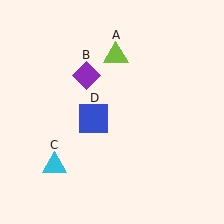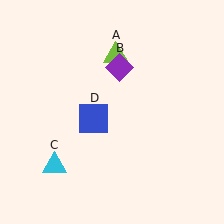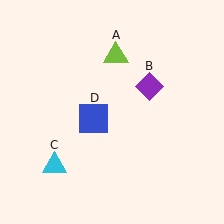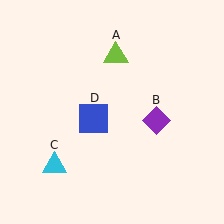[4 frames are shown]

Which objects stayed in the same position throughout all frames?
Lime triangle (object A) and cyan triangle (object C) and blue square (object D) remained stationary.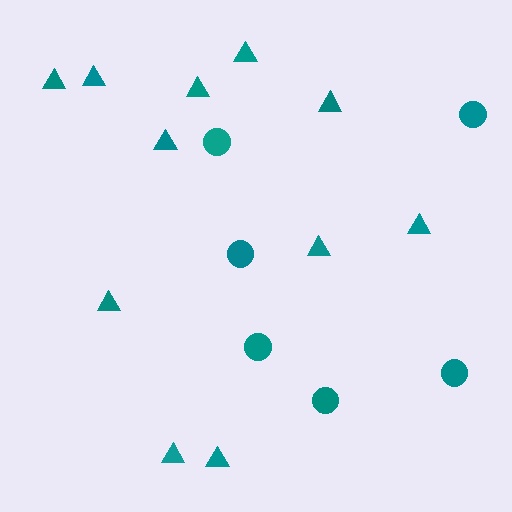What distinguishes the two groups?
There are 2 groups: one group of triangles (11) and one group of circles (6).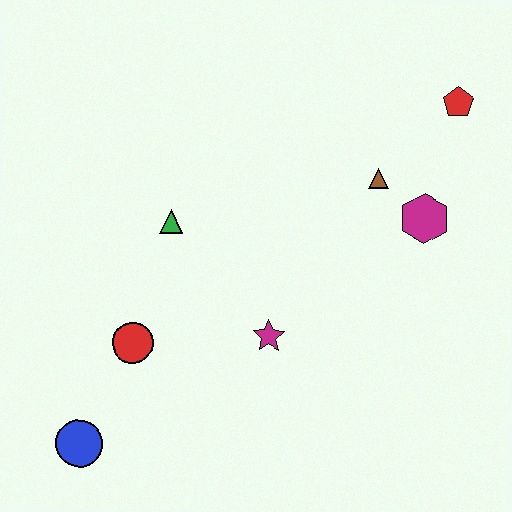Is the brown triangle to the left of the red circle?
No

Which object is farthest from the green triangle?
The red pentagon is farthest from the green triangle.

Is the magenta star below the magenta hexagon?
Yes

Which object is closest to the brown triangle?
The magenta hexagon is closest to the brown triangle.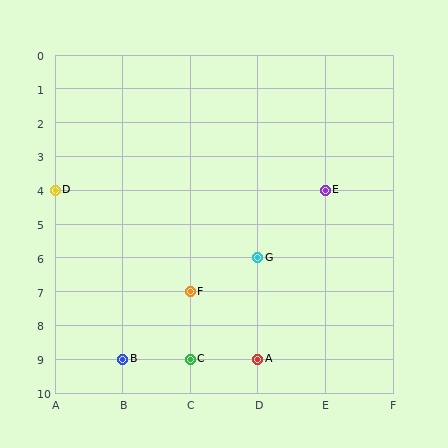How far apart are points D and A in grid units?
Points D and A are 3 columns and 5 rows apart (about 5.8 grid units diagonally).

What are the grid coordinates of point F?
Point F is at grid coordinates (C, 7).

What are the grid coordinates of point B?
Point B is at grid coordinates (B, 9).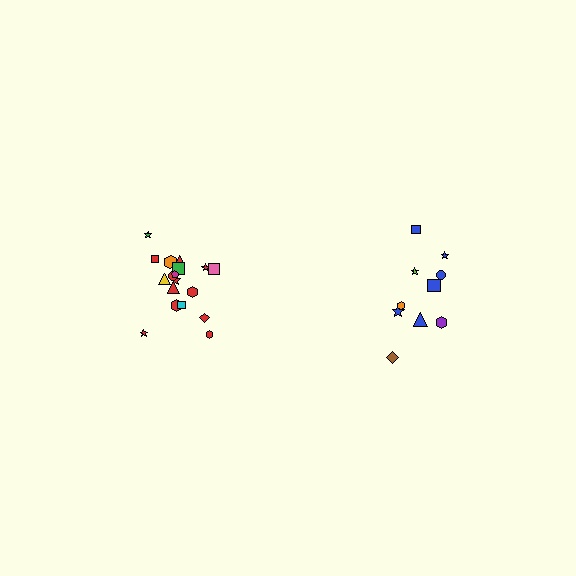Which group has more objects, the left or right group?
The left group.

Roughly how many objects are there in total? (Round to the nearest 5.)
Roughly 30 objects in total.